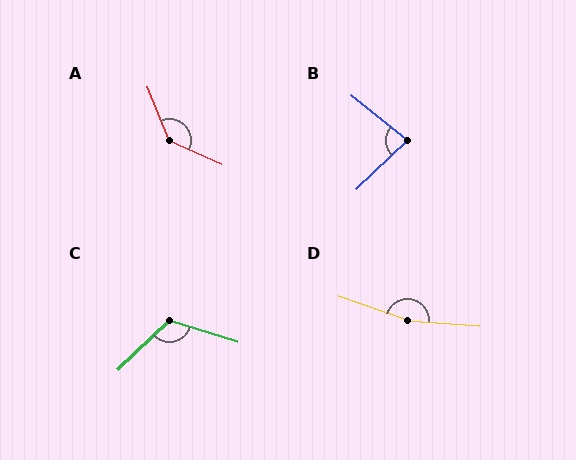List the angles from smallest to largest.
B (83°), C (118°), A (137°), D (166°).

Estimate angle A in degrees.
Approximately 137 degrees.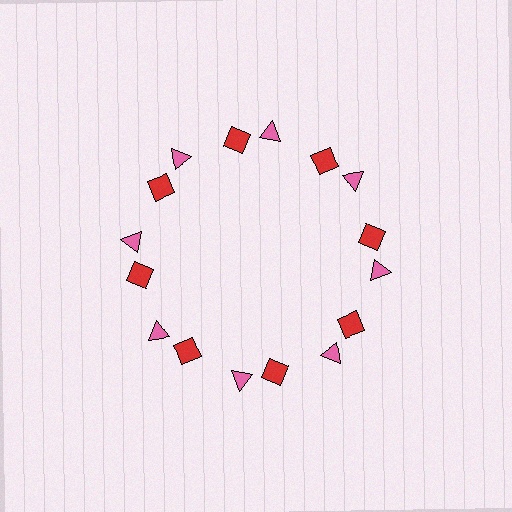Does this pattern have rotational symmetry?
Yes, this pattern has 8-fold rotational symmetry. It looks the same after rotating 45 degrees around the center.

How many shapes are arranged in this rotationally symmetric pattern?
There are 16 shapes, arranged in 8 groups of 2.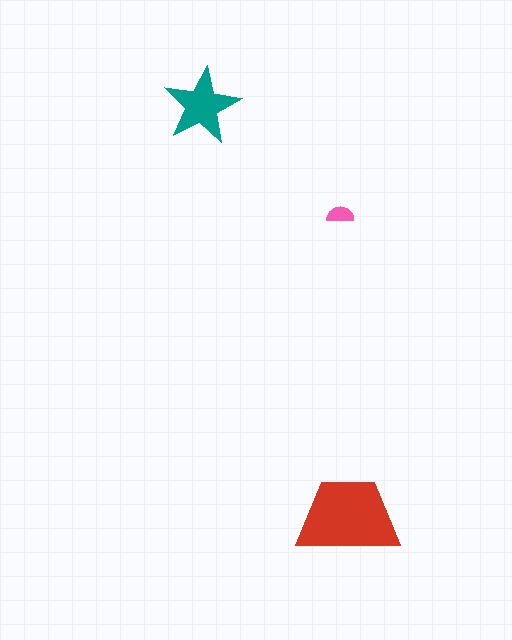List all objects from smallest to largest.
The pink semicircle, the teal star, the red trapezoid.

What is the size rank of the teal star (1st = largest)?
2nd.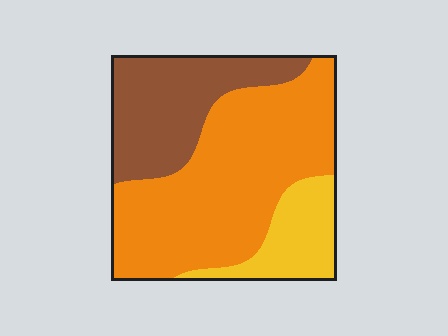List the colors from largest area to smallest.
From largest to smallest: orange, brown, yellow.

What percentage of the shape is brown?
Brown takes up between a sixth and a third of the shape.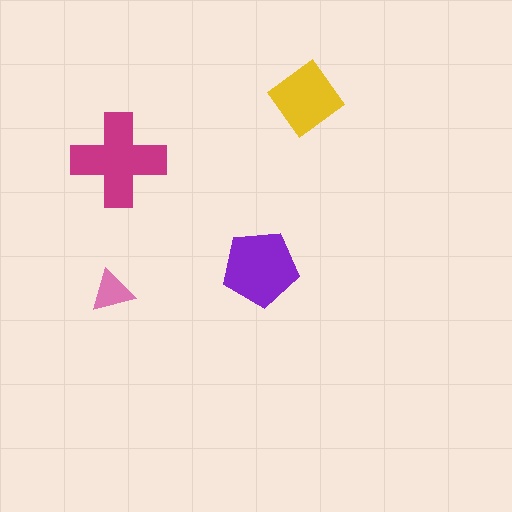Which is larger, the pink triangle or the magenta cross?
The magenta cross.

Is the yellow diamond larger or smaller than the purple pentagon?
Smaller.